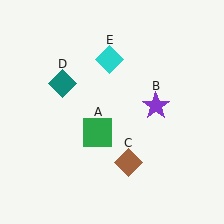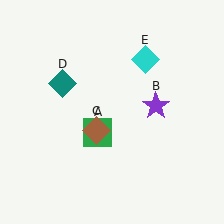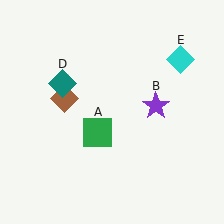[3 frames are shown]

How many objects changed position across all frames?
2 objects changed position: brown diamond (object C), cyan diamond (object E).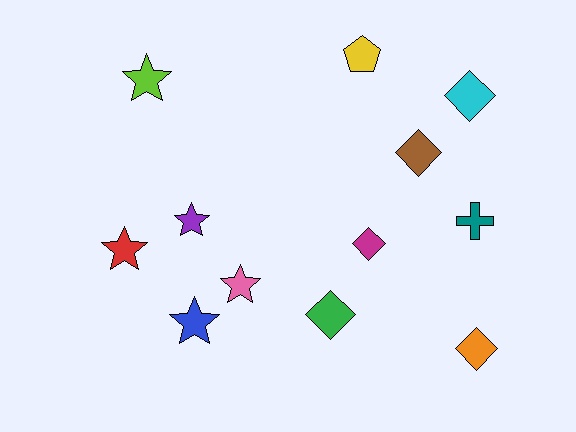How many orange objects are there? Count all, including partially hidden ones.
There is 1 orange object.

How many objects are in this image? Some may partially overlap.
There are 12 objects.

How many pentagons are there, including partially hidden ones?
There is 1 pentagon.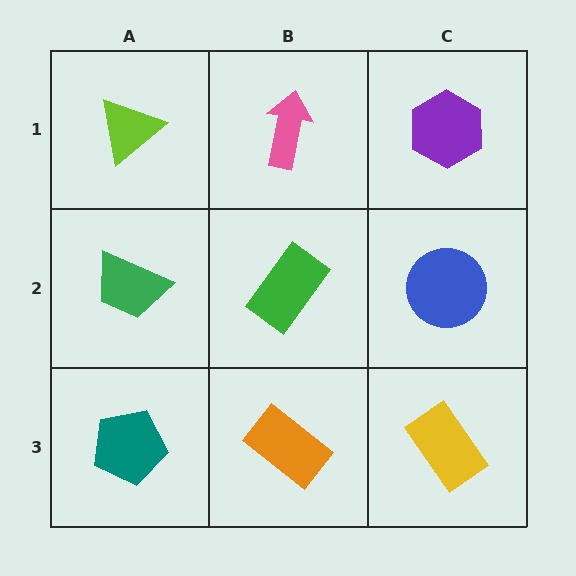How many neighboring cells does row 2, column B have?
4.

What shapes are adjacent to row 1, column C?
A blue circle (row 2, column C), a pink arrow (row 1, column B).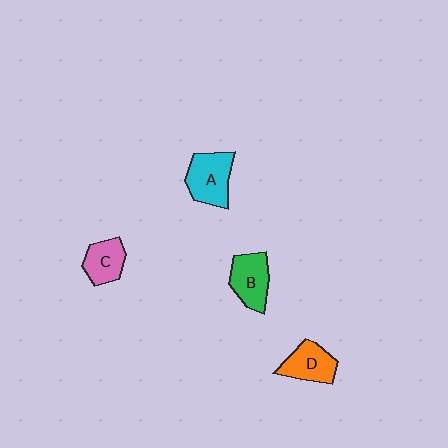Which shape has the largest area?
Shape A (cyan).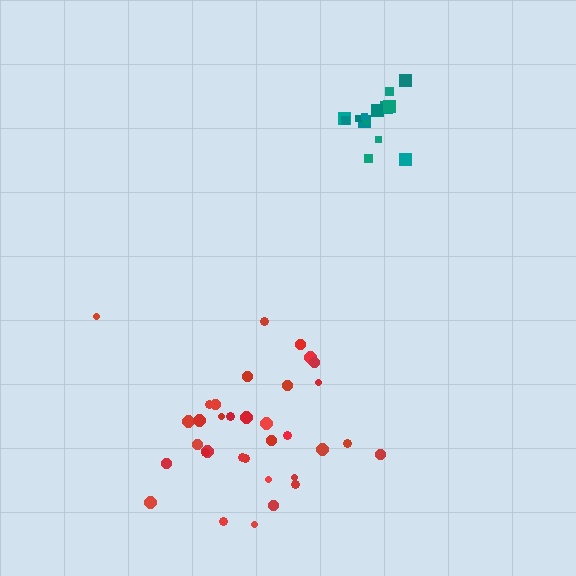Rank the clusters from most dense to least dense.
teal, red.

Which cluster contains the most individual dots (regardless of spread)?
Red (34).